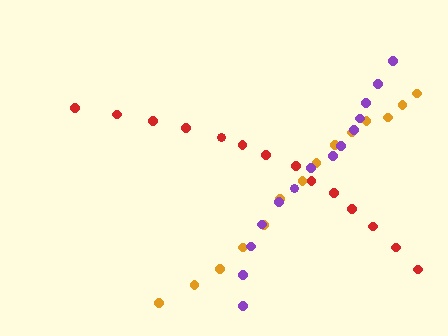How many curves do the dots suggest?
There are 3 distinct paths.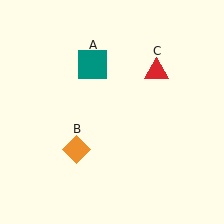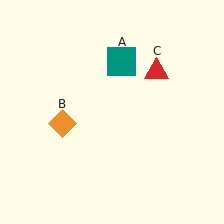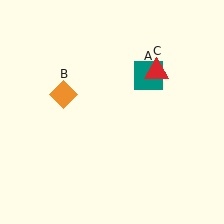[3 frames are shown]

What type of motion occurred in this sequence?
The teal square (object A), orange diamond (object B) rotated clockwise around the center of the scene.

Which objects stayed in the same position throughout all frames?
Red triangle (object C) remained stationary.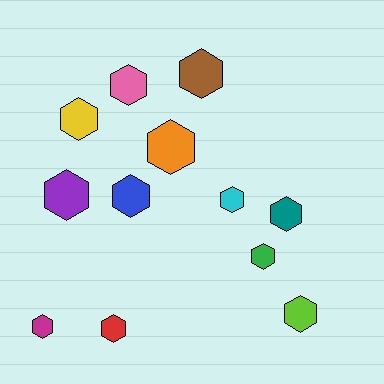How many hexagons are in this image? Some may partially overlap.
There are 12 hexagons.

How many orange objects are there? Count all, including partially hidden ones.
There is 1 orange object.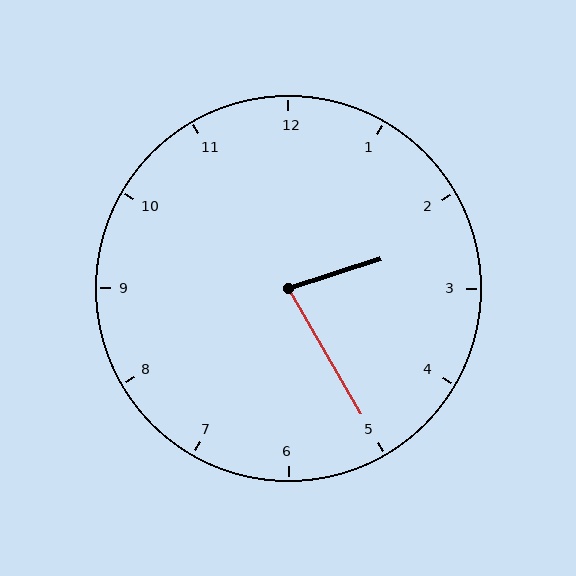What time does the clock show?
2:25.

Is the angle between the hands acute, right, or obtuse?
It is acute.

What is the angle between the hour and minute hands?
Approximately 78 degrees.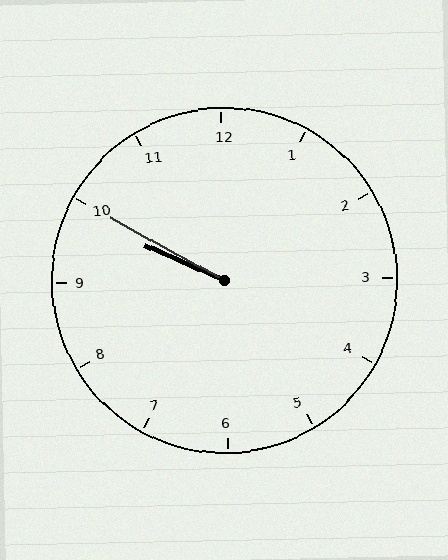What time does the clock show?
9:50.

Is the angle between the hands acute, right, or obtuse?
It is acute.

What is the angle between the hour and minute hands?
Approximately 5 degrees.